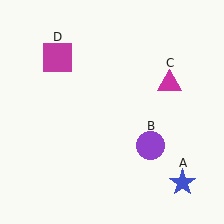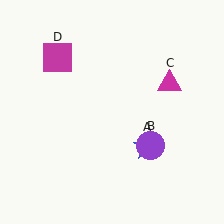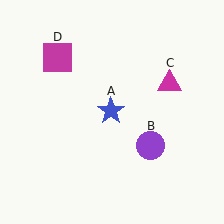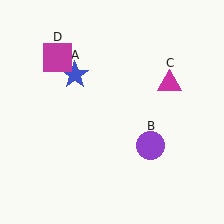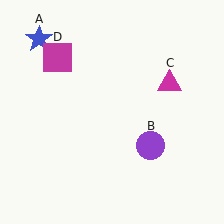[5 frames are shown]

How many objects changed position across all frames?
1 object changed position: blue star (object A).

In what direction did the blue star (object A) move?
The blue star (object A) moved up and to the left.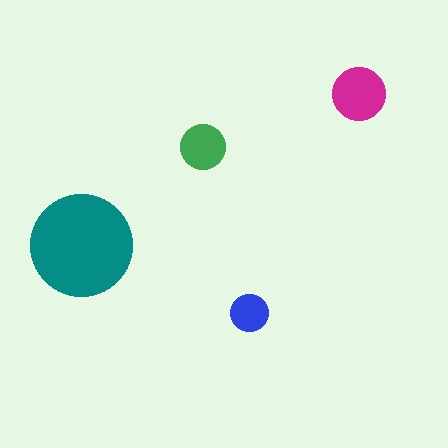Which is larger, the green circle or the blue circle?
The green one.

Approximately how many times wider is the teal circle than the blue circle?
About 2.5 times wider.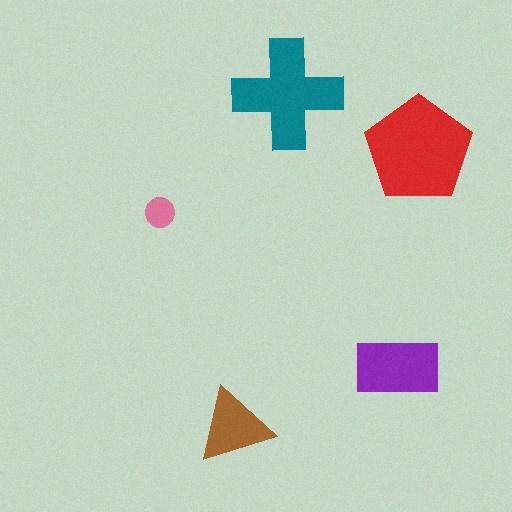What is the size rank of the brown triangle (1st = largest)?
4th.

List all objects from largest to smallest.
The red pentagon, the teal cross, the purple rectangle, the brown triangle, the pink circle.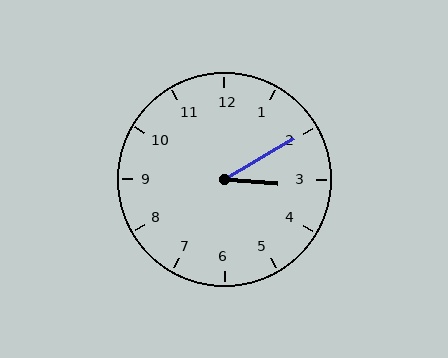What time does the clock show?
3:10.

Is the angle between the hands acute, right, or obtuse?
It is acute.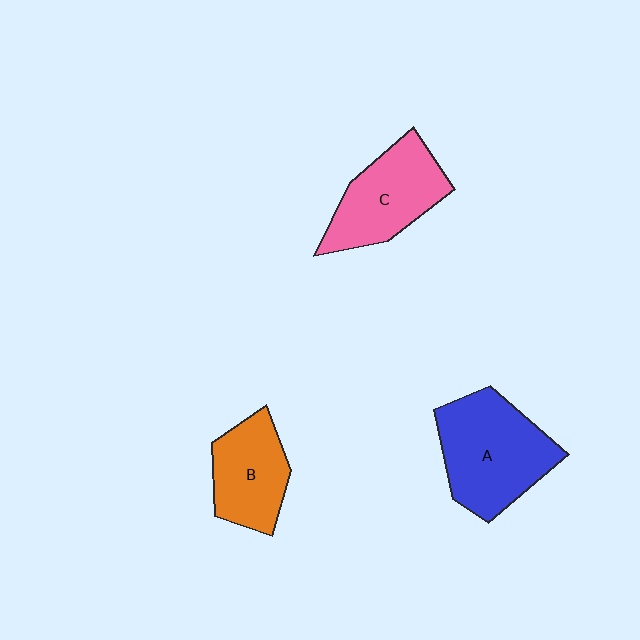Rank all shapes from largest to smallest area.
From largest to smallest: A (blue), C (pink), B (orange).